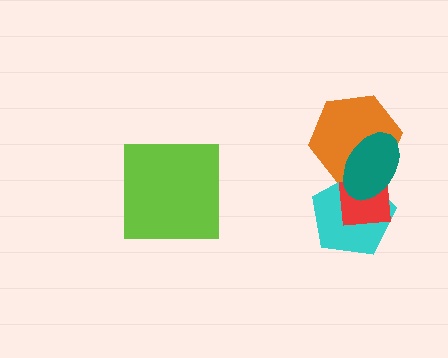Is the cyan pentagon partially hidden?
Yes, it is partially covered by another shape.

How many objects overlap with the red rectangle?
3 objects overlap with the red rectangle.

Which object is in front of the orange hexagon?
The teal ellipse is in front of the orange hexagon.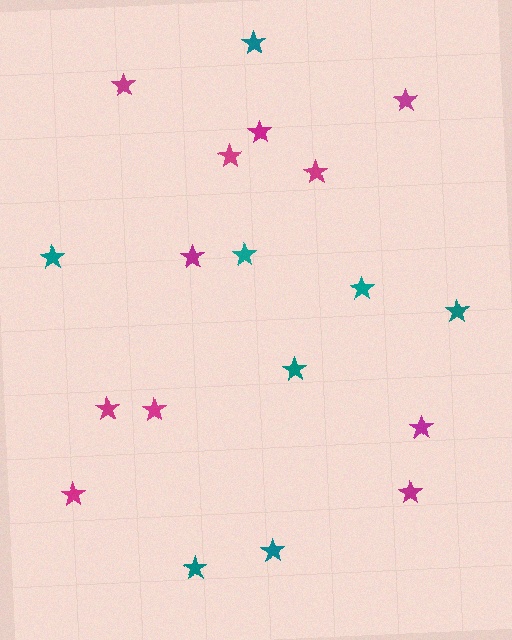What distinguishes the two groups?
There are 2 groups: one group of magenta stars (11) and one group of teal stars (8).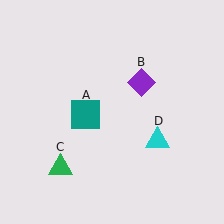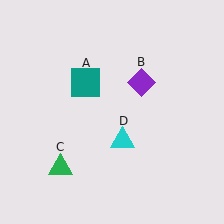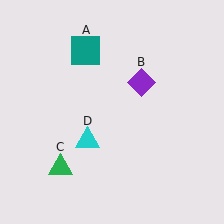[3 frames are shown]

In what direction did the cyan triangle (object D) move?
The cyan triangle (object D) moved left.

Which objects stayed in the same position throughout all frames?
Purple diamond (object B) and green triangle (object C) remained stationary.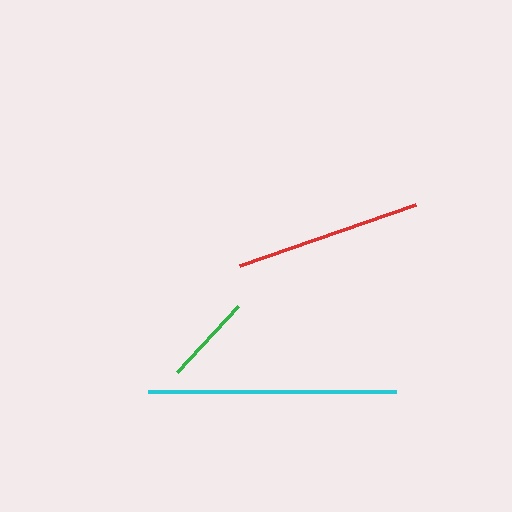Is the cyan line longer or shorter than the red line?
The cyan line is longer than the red line.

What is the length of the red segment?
The red segment is approximately 186 pixels long.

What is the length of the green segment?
The green segment is approximately 89 pixels long.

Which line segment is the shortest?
The green line is the shortest at approximately 89 pixels.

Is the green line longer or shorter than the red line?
The red line is longer than the green line.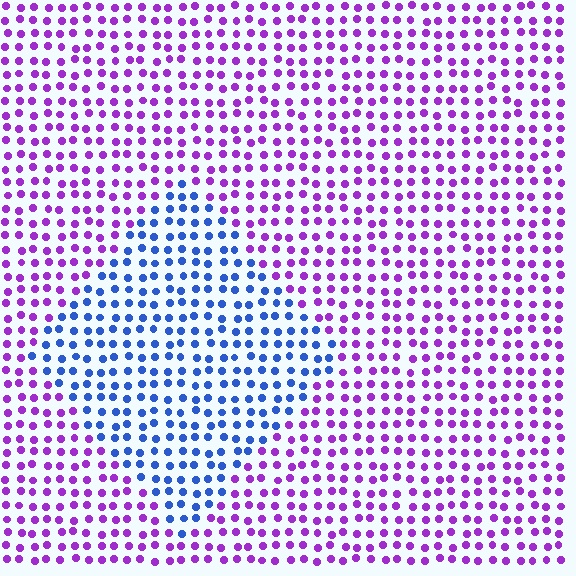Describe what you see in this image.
The image is filled with small purple elements in a uniform arrangement. A diamond-shaped region is visible where the elements are tinted to a slightly different hue, forming a subtle color boundary.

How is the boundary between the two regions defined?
The boundary is defined purely by a slight shift in hue (about 61 degrees). Spacing, size, and orientation are identical on both sides.